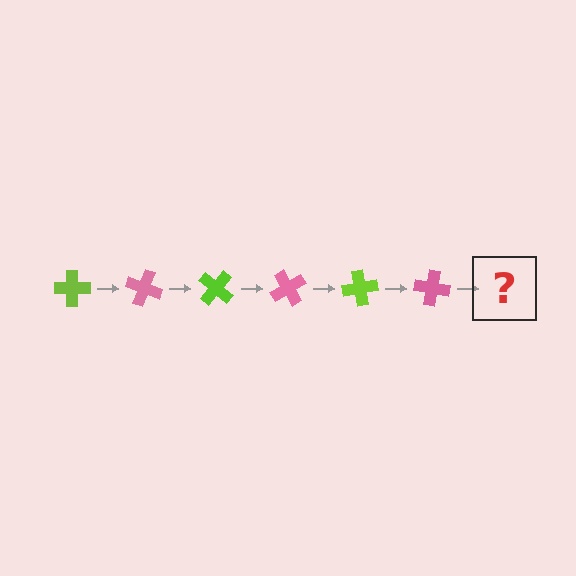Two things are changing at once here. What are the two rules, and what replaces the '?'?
The two rules are that it rotates 20 degrees each step and the color cycles through lime and pink. The '?' should be a lime cross, rotated 120 degrees from the start.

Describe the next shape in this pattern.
It should be a lime cross, rotated 120 degrees from the start.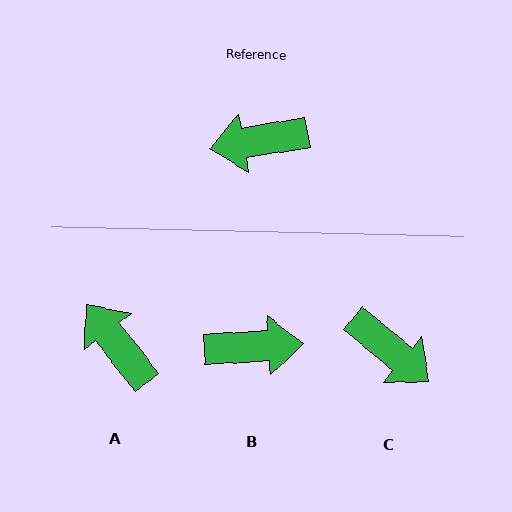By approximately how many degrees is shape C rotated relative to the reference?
Approximately 131 degrees counter-clockwise.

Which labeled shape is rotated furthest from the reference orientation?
B, about 174 degrees away.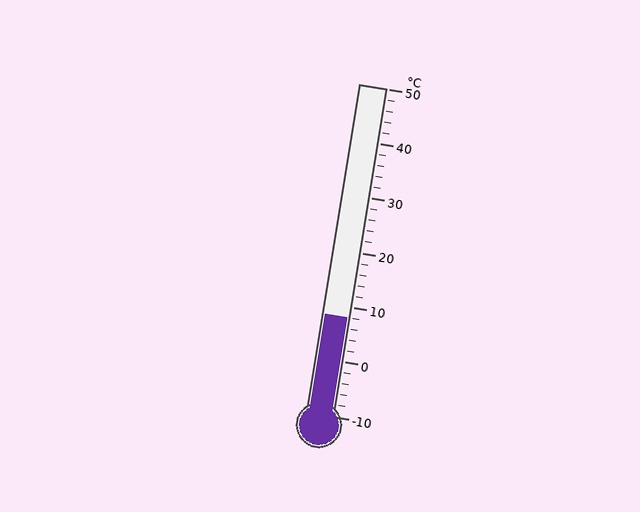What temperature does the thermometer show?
The thermometer shows approximately 8°C.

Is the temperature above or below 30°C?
The temperature is below 30°C.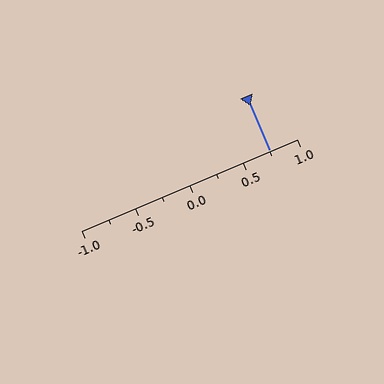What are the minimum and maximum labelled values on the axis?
The axis runs from -1.0 to 1.0.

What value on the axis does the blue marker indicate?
The marker indicates approximately 0.75.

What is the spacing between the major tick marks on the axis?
The major ticks are spaced 0.5 apart.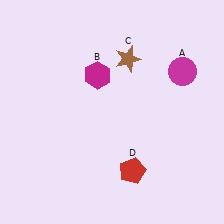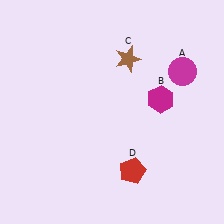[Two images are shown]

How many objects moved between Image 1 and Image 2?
1 object moved between the two images.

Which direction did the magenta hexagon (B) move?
The magenta hexagon (B) moved right.